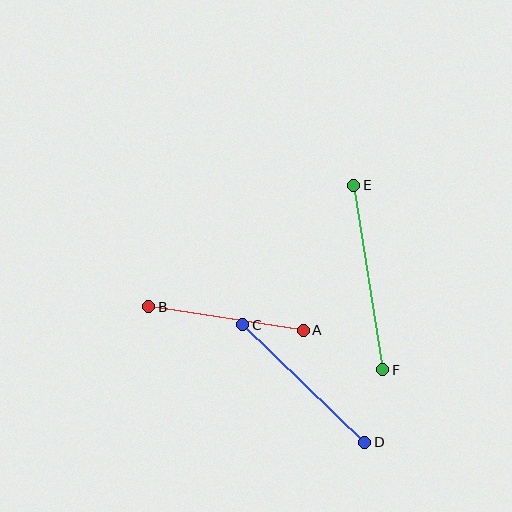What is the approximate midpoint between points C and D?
The midpoint is at approximately (304, 384) pixels.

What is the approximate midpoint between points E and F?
The midpoint is at approximately (368, 278) pixels.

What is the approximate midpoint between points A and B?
The midpoint is at approximately (226, 318) pixels.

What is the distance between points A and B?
The distance is approximately 156 pixels.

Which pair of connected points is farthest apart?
Points E and F are farthest apart.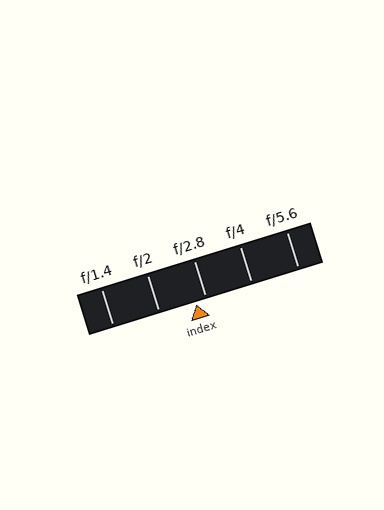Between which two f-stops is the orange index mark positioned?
The index mark is between f/2 and f/2.8.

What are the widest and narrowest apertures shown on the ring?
The widest aperture shown is f/1.4 and the narrowest is f/5.6.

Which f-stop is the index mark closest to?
The index mark is closest to f/2.8.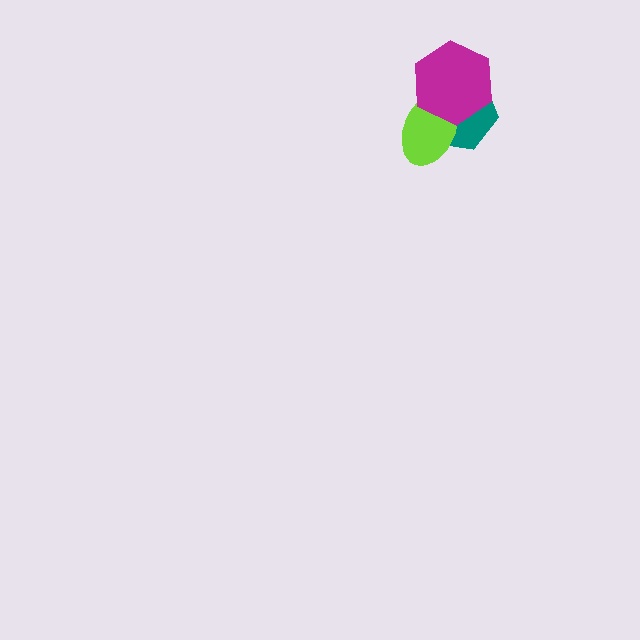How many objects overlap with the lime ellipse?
2 objects overlap with the lime ellipse.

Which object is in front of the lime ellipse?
The magenta hexagon is in front of the lime ellipse.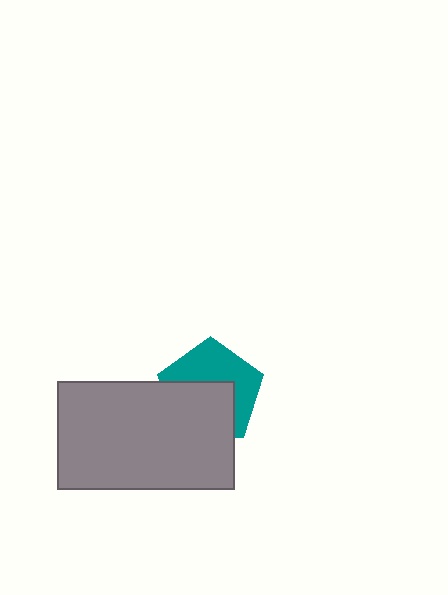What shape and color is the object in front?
The object in front is a gray rectangle.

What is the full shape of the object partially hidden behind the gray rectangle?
The partially hidden object is a teal pentagon.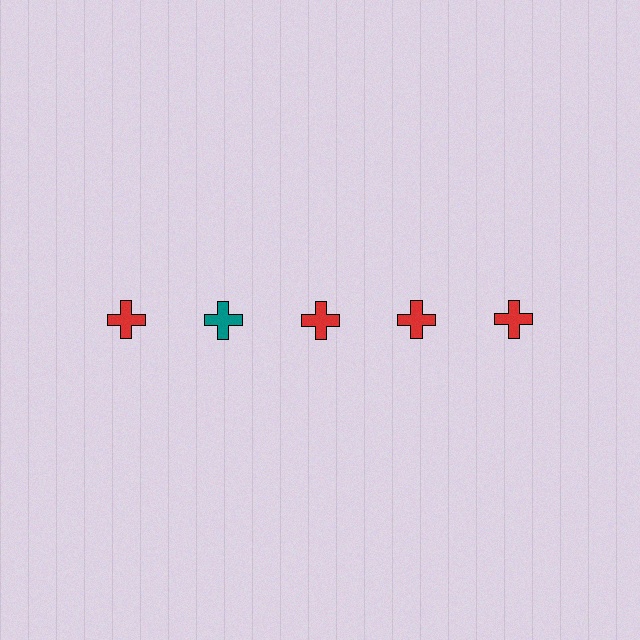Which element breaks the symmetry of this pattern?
The teal cross in the top row, second from left column breaks the symmetry. All other shapes are red crosses.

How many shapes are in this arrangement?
There are 5 shapes arranged in a grid pattern.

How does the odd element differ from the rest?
It has a different color: teal instead of red.